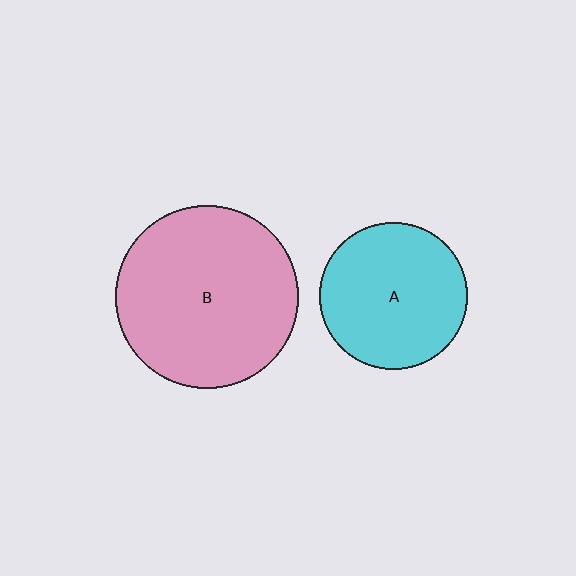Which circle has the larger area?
Circle B (pink).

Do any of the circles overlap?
No, none of the circles overlap.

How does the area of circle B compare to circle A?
Approximately 1.5 times.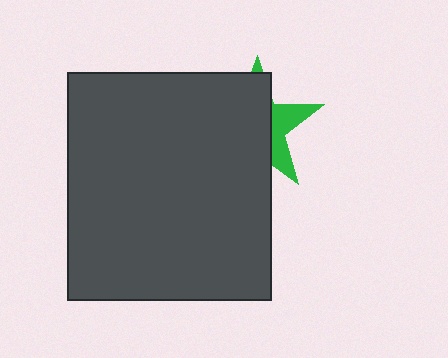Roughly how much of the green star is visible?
A small part of it is visible (roughly 32%).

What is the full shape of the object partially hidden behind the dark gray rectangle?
The partially hidden object is a green star.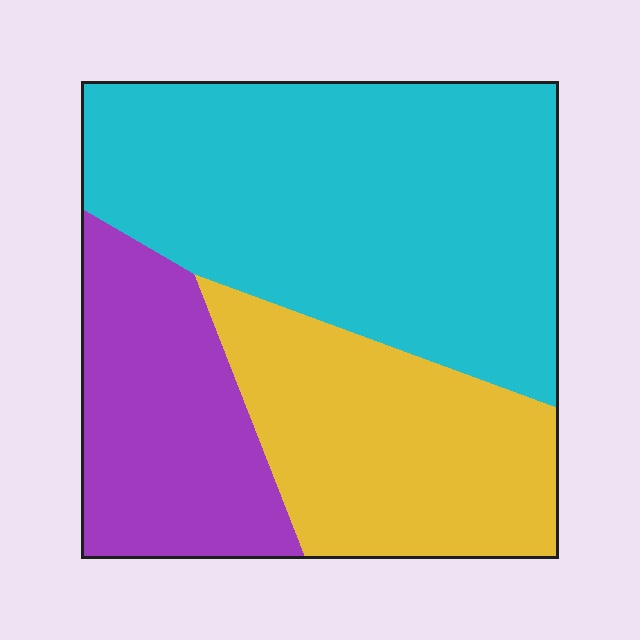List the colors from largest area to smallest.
From largest to smallest: cyan, yellow, purple.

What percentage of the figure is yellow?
Yellow covers roughly 30% of the figure.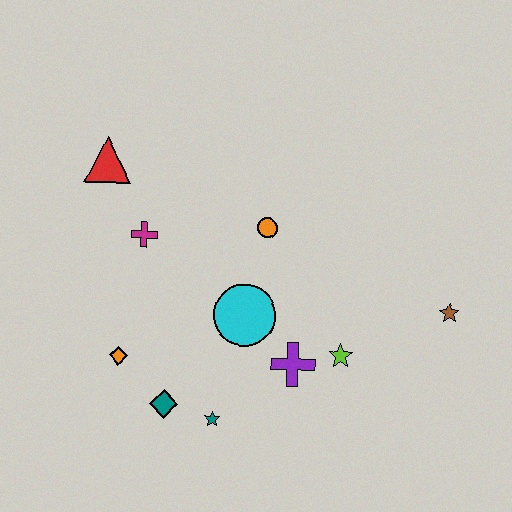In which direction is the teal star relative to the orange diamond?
The teal star is to the right of the orange diamond.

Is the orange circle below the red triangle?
Yes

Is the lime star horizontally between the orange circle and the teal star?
No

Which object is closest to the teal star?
The teal diamond is closest to the teal star.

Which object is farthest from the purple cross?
The red triangle is farthest from the purple cross.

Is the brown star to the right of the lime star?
Yes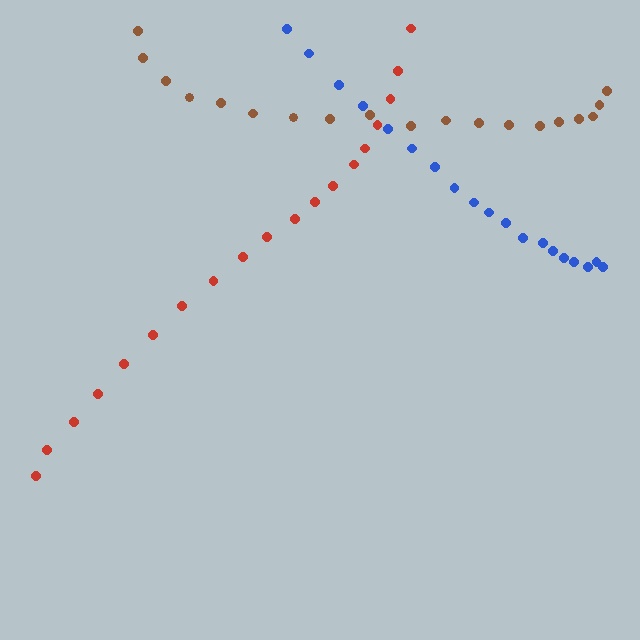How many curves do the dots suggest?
There are 3 distinct paths.